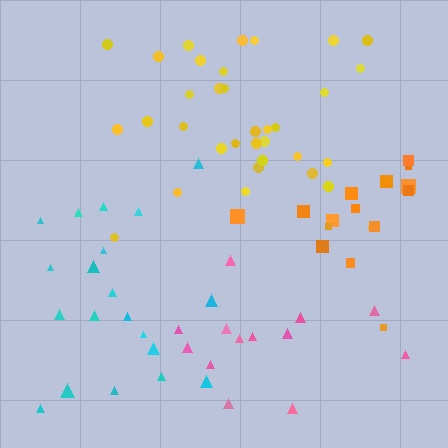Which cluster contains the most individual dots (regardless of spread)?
Yellow (35).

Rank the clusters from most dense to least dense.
yellow, pink, cyan, orange.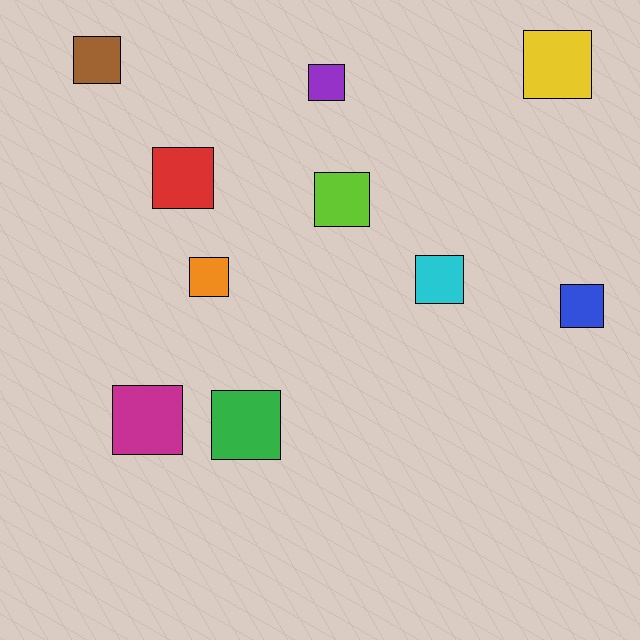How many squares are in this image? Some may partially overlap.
There are 10 squares.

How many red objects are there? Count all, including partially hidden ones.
There is 1 red object.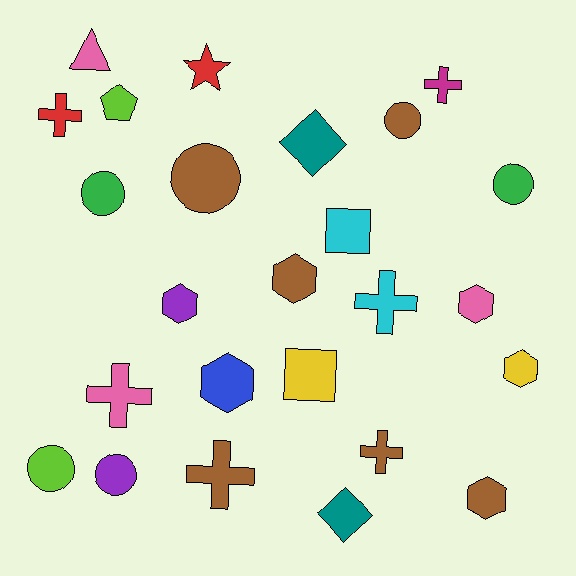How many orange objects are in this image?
There are no orange objects.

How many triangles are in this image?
There is 1 triangle.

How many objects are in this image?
There are 25 objects.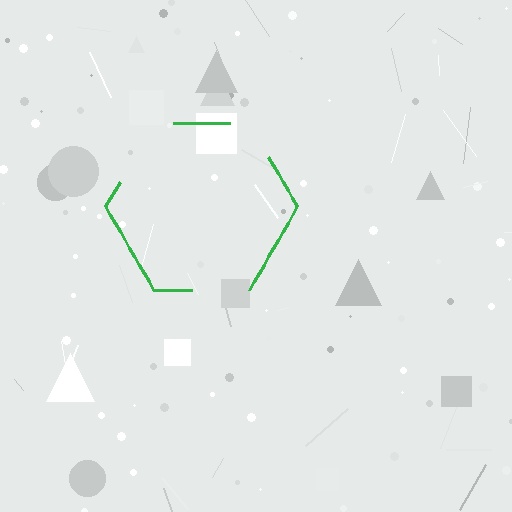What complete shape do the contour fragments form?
The contour fragments form a hexagon.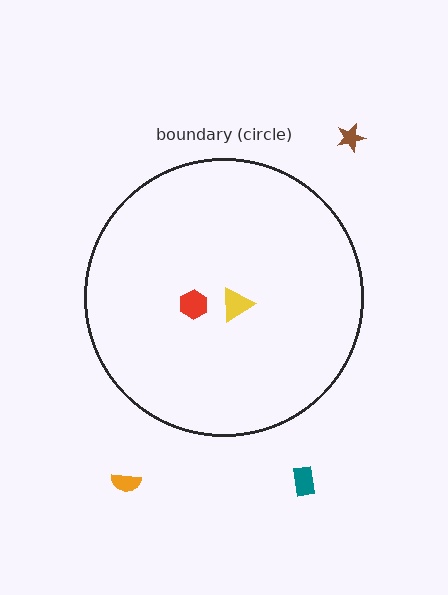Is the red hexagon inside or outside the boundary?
Inside.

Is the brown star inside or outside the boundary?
Outside.